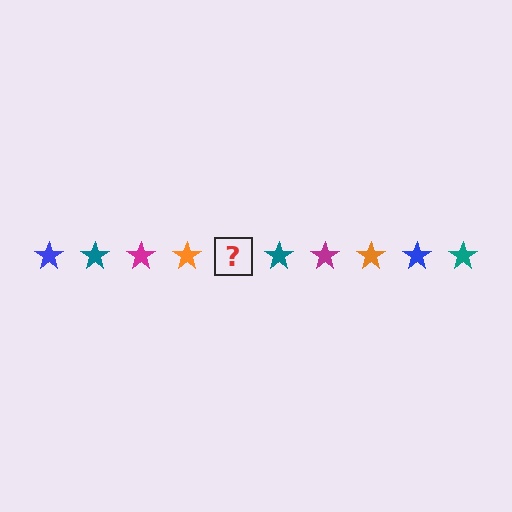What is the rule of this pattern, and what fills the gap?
The rule is that the pattern cycles through blue, teal, magenta, orange stars. The gap should be filled with a blue star.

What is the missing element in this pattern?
The missing element is a blue star.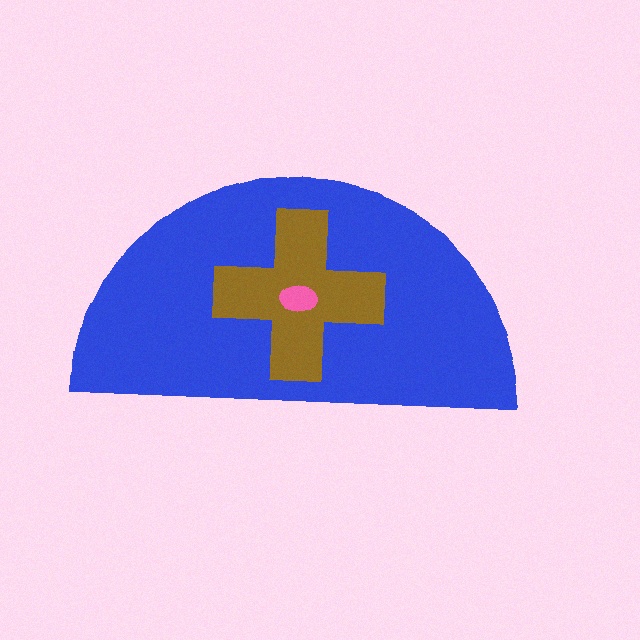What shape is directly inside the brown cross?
The pink ellipse.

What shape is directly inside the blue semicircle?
The brown cross.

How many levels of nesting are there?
3.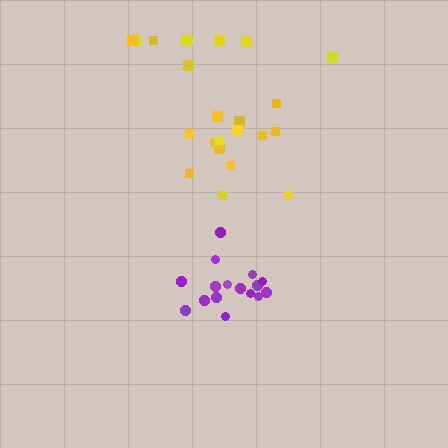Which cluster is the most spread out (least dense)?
Yellow.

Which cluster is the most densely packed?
Purple.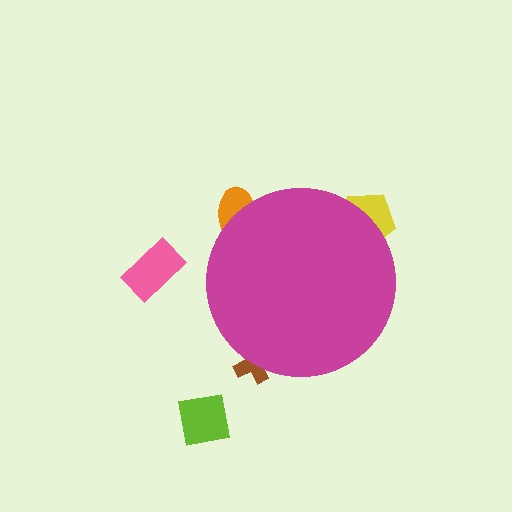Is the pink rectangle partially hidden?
No, the pink rectangle is fully visible.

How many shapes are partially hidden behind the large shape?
3 shapes are partially hidden.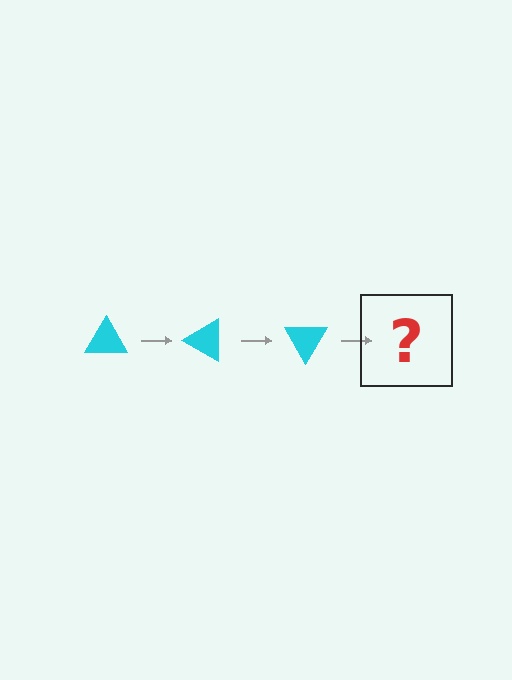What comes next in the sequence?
The next element should be a cyan triangle rotated 90 degrees.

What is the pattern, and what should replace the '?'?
The pattern is that the triangle rotates 30 degrees each step. The '?' should be a cyan triangle rotated 90 degrees.